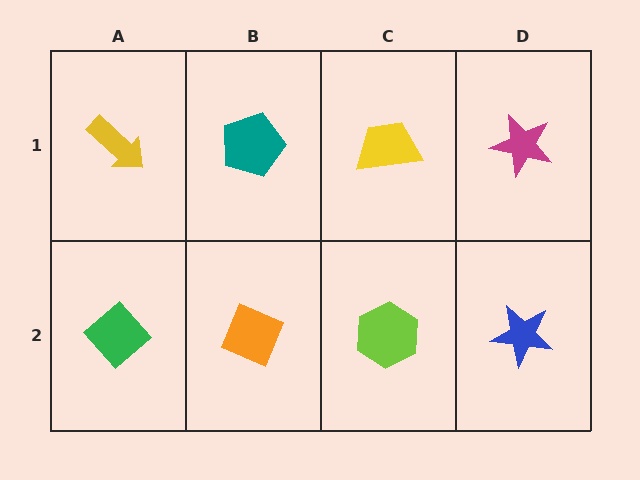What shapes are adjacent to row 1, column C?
A lime hexagon (row 2, column C), a teal pentagon (row 1, column B), a magenta star (row 1, column D).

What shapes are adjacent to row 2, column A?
A yellow arrow (row 1, column A), an orange diamond (row 2, column B).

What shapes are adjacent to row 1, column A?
A green diamond (row 2, column A), a teal pentagon (row 1, column B).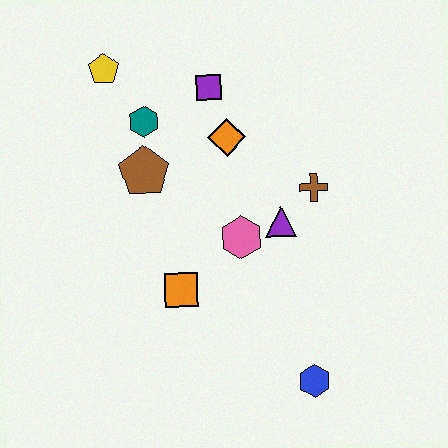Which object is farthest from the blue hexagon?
The yellow pentagon is farthest from the blue hexagon.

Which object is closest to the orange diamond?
The purple square is closest to the orange diamond.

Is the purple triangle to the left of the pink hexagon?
No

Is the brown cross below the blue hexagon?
No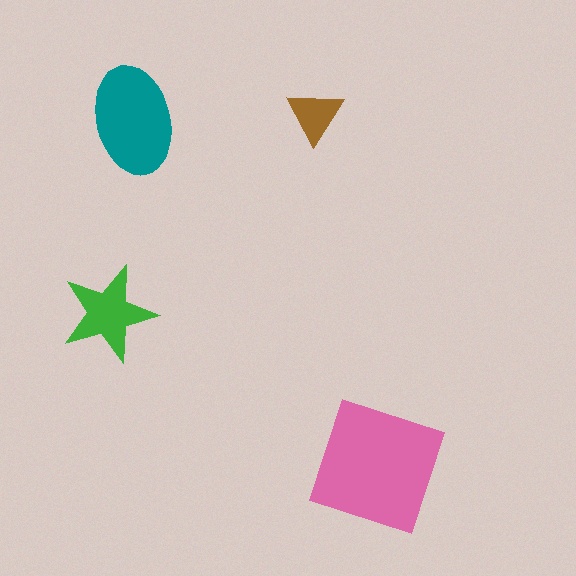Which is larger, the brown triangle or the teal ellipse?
The teal ellipse.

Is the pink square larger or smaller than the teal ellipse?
Larger.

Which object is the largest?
The pink square.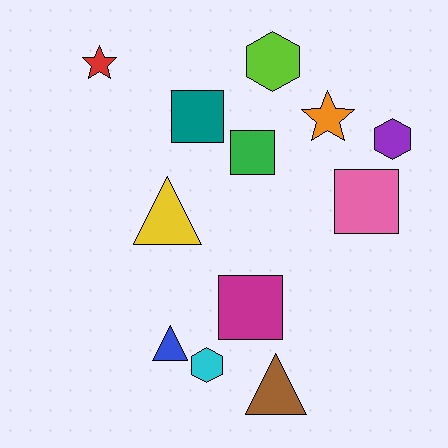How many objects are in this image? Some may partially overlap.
There are 12 objects.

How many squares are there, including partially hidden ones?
There are 4 squares.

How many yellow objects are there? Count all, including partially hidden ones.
There is 1 yellow object.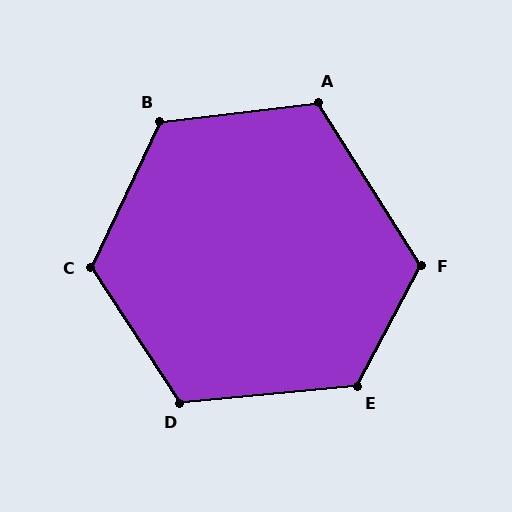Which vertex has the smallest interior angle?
A, at approximately 115 degrees.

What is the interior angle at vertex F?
Approximately 120 degrees (obtuse).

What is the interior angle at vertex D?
Approximately 118 degrees (obtuse).